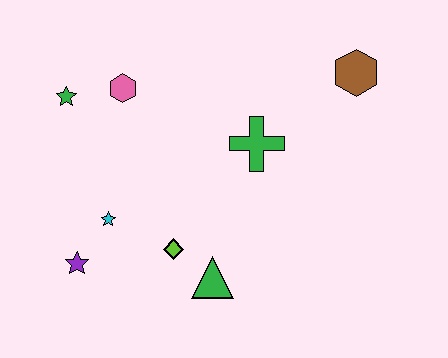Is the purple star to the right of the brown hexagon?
No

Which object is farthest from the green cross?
The purple star is farthest from the green cross.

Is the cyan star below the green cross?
Yes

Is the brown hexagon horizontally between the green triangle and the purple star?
No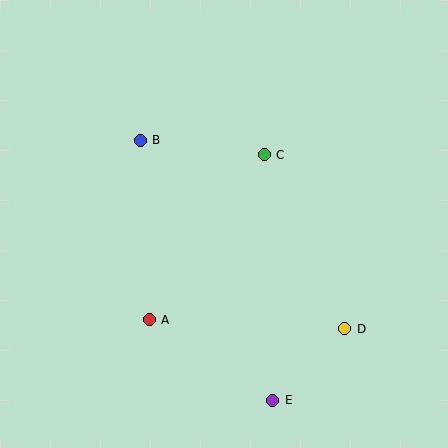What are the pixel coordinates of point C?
Point C is at (264, 155).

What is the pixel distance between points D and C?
The distance between D and C is 192 pixels.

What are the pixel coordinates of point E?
Point E is at (273, 400).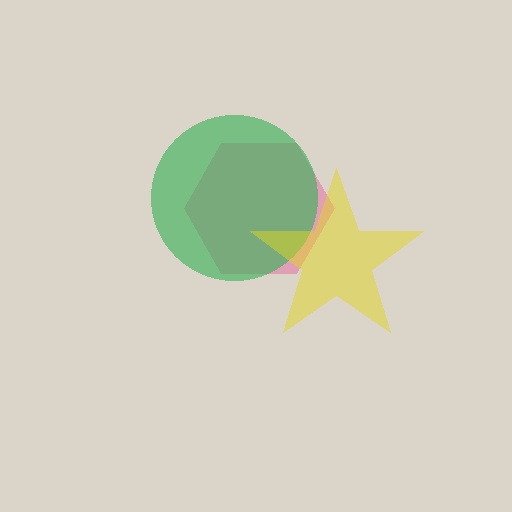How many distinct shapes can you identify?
There are 3 distinct shapes: a pink hexagon, a green circle, a yellow star.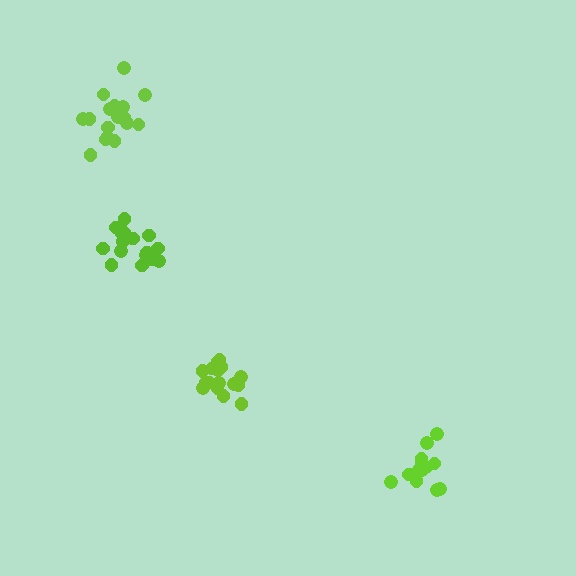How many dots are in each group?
Group 1: 18 dots, Group 2: 14 dots, Group 3: 20 dots, Group 4: 18 dots (70 total).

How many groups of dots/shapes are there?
There are 4 groups.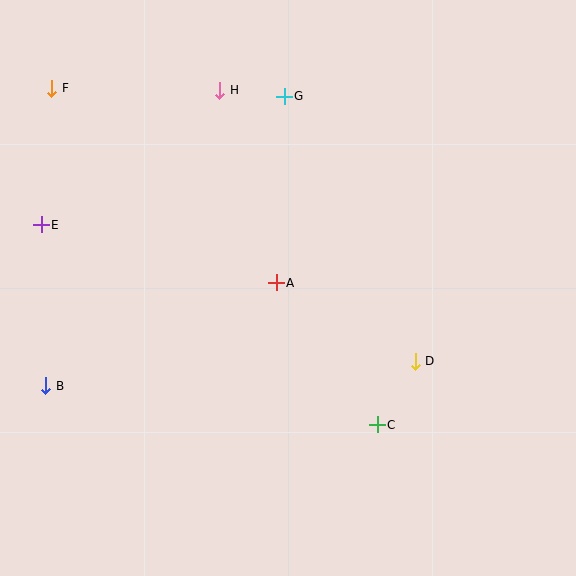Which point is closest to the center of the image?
Point A at (276, 283) is closest to the center.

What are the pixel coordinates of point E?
Point E is at (41, 225).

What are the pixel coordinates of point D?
Point D is at (415, 361).